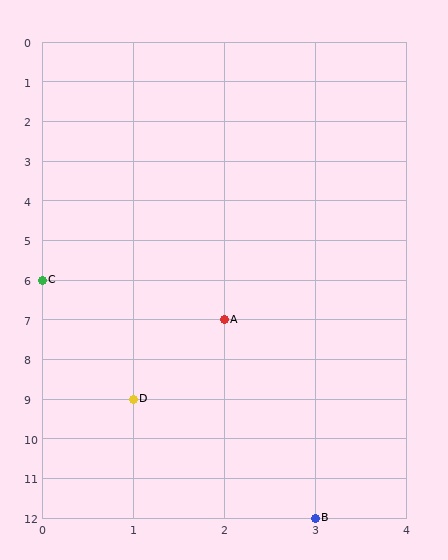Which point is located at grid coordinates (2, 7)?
Point A is at (2, 7).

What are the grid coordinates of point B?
Point B is at grid coordinates (3, 12).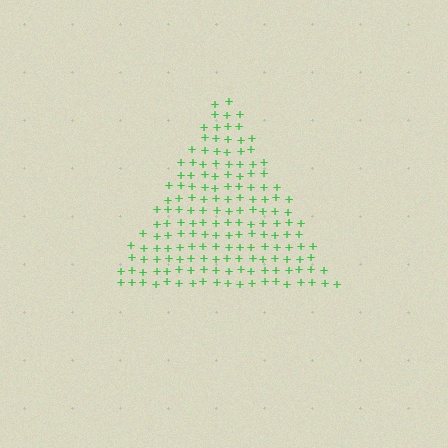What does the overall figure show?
The overall figure shows a triangle.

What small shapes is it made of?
It is made of small plus signs.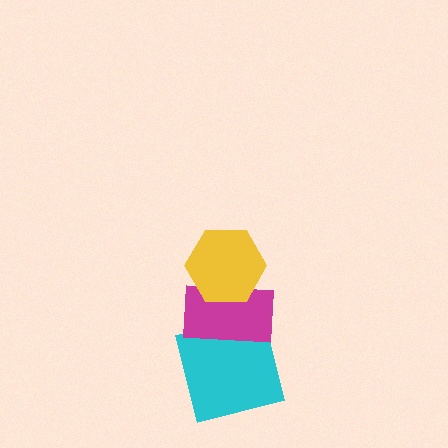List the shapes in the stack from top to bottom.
From top to bottom: the yellow hexagon, the magenta rectangle, the cyan square.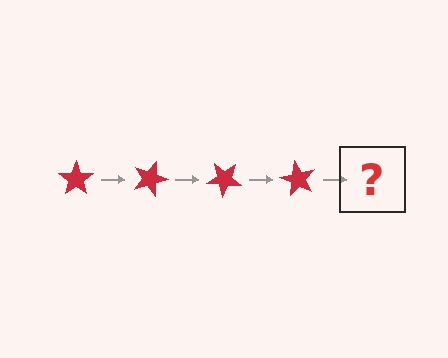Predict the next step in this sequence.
The next step is a red star rotated 80 degrees.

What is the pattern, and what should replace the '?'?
The pattern is that the star rotates 20 degrees each step. The '?' should be a red star rotated 80 degrees.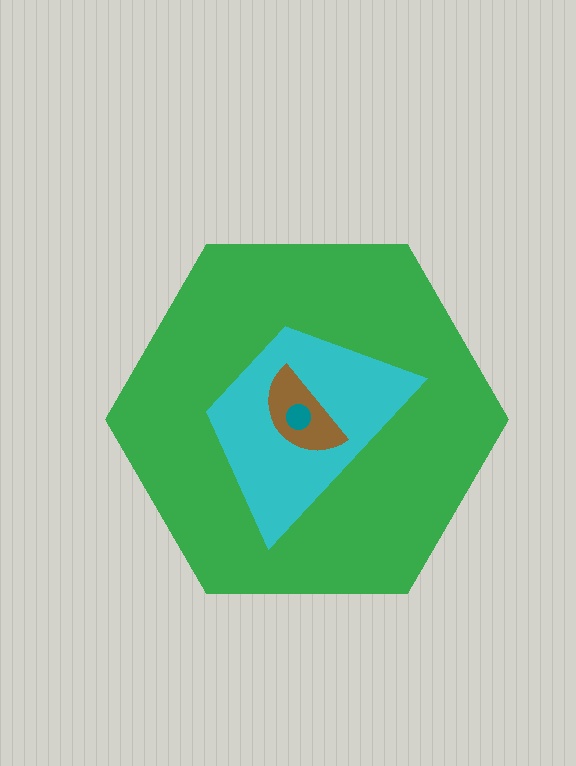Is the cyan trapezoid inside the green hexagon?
Yes.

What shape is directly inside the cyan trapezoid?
The brown semicircle.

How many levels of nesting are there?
4.